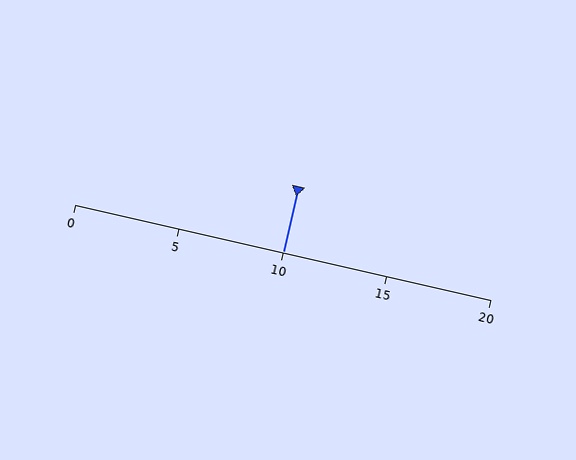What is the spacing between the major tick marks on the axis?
The major ticks are spaced 5 apart.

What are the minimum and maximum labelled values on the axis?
The axis runs from 0 to 20.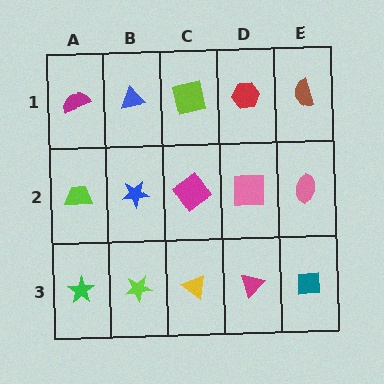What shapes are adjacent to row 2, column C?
A lime square (row 1, column C), a yellow triangle (row 3, column C), a blue star (row 2, column B), a pink square (row 2, column D).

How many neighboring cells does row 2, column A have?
3.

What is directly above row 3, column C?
A magenta diamond.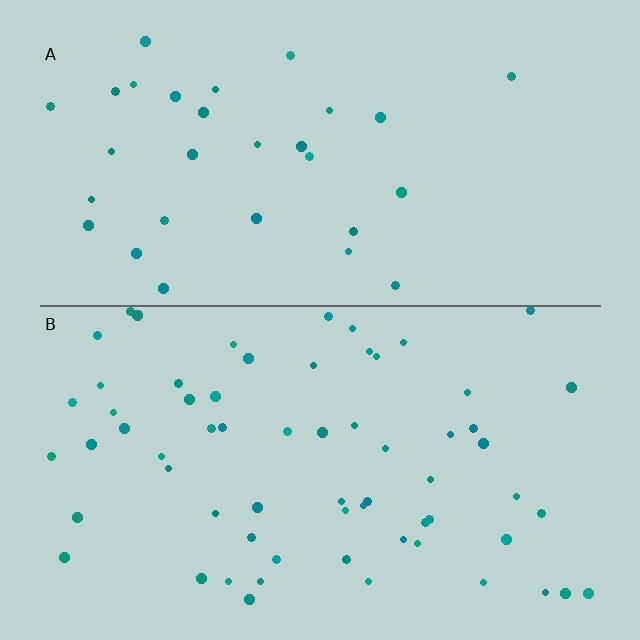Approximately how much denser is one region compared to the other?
Approximately 2.2× — region B over region A.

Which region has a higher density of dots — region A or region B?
B (the bottom).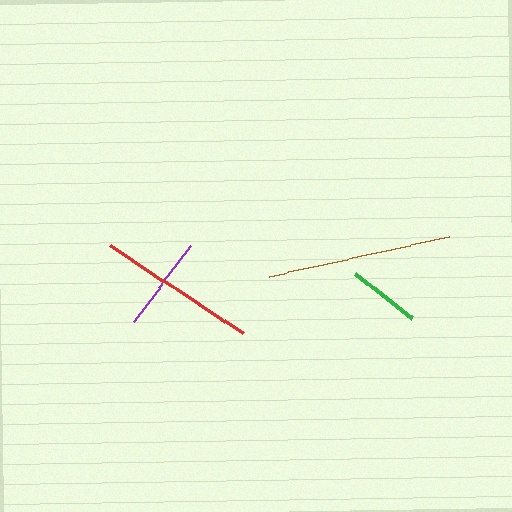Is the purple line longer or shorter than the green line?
The purple line is longer than the green line.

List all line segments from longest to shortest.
From longest to shortest: brown, red, purple, green.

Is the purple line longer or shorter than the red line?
The red line is longer than the purple line.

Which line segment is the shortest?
The green line is the shortest at approximately 71 pixels.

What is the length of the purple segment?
The purple segment is approximately 94 pixels long.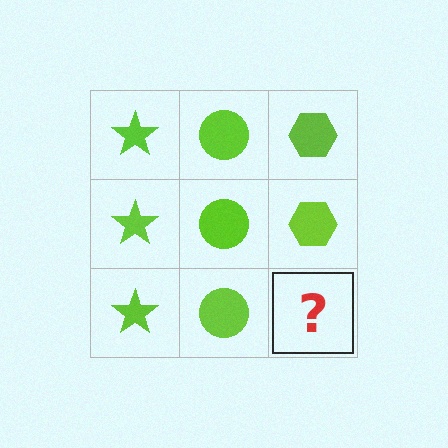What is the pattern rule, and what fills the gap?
The rule is that each column has a consistent shape. The gap should be filled with a lime hexagon.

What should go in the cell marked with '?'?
The missing cell should contain a lime hexagon.